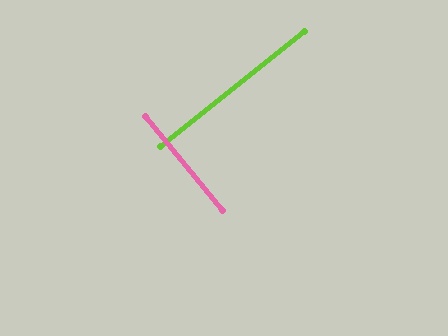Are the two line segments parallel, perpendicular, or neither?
Perpendicular — they meet at approximately 89°.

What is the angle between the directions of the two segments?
Approximately 89 degrees.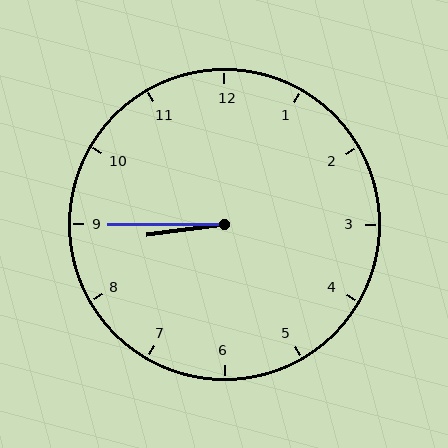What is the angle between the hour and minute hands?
Approximately 8 degrees.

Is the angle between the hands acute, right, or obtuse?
It is acute.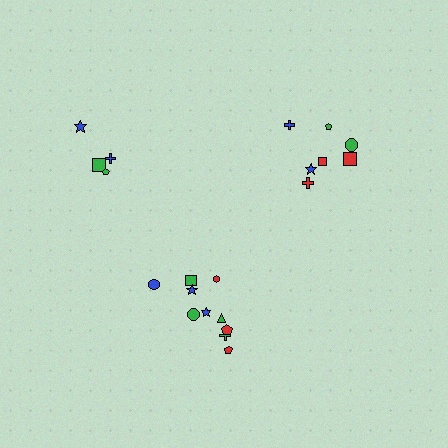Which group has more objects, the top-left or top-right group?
The top-right group.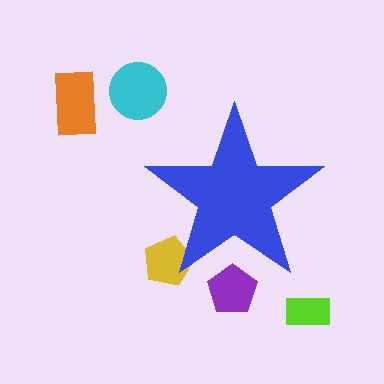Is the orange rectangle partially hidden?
No, the orange rectangle is fully visible.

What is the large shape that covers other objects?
A blue star.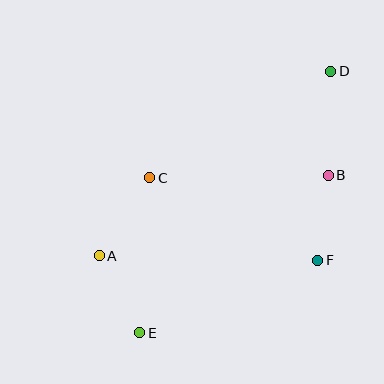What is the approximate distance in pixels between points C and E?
The distance between C and E is approximately 155 pixels.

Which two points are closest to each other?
Points B and F are closest to each other.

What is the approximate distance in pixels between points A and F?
The distance between A and F is approximately 219 pixels.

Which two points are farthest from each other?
Points D and E are farthest from each other.